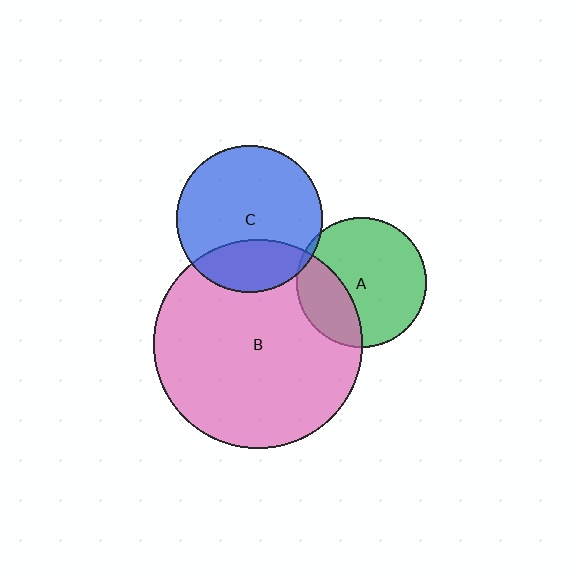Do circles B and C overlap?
Yes.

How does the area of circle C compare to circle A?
Approximately 1.3 times.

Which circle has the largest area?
Circle B (pink).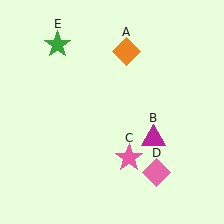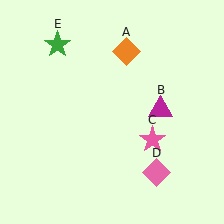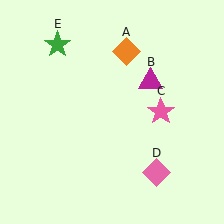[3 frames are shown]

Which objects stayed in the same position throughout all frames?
Orange diamond (object A) and pink diamond (object D) and green star (object E) remained stationary.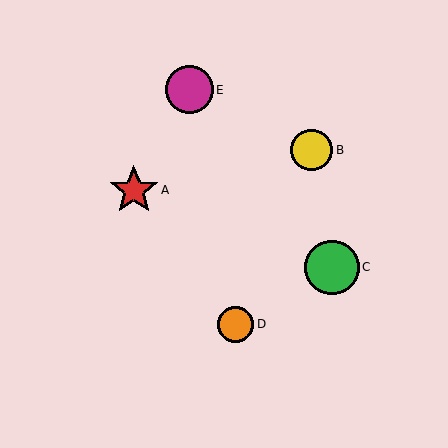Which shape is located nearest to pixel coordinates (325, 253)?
The green circle (labeled C) at (332, 267) is nearest to that location.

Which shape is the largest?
The green circle (labeled C) is the largest.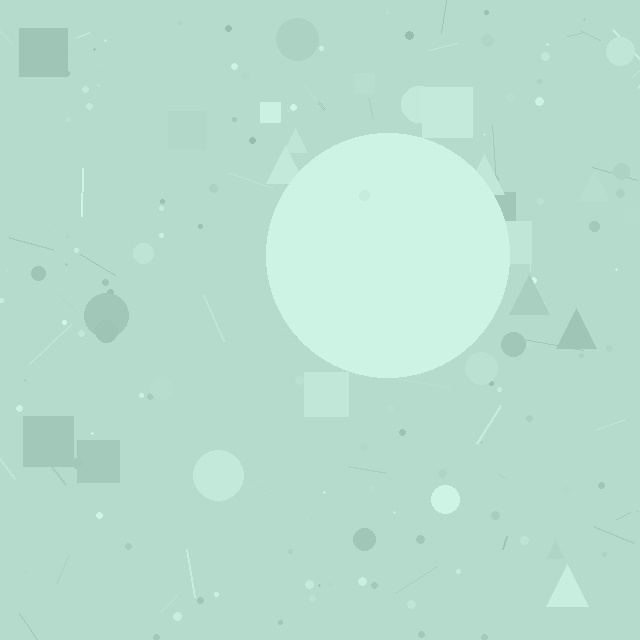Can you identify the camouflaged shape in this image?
The camouflaged shape is a circle.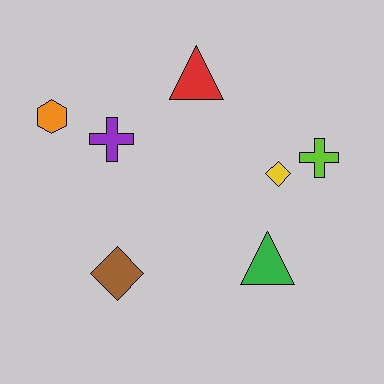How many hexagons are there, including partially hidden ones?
There is 1 hexagon.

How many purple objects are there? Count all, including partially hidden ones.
There is 1 purple object.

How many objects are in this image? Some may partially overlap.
There are 7 objects.